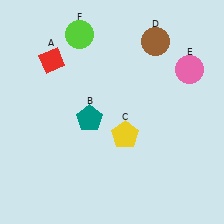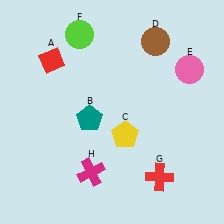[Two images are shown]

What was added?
A red cross (G), a magenta cross (H) were added in Image 2.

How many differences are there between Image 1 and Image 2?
There are 2 differences between the two images.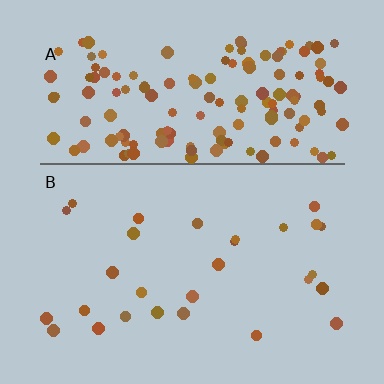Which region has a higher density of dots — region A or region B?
A (the top).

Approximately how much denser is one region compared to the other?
Approximately 5.8× — region A over region B.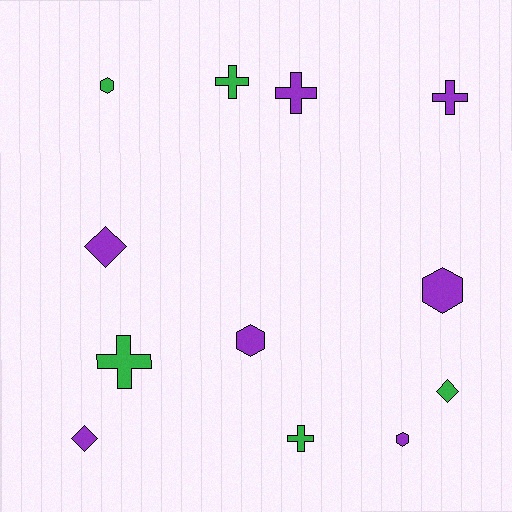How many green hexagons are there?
There is 1 green hexagon.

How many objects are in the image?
There are 12 objects.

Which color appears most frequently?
Purple, with 7 objects.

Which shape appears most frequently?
Cross, with 5 objects.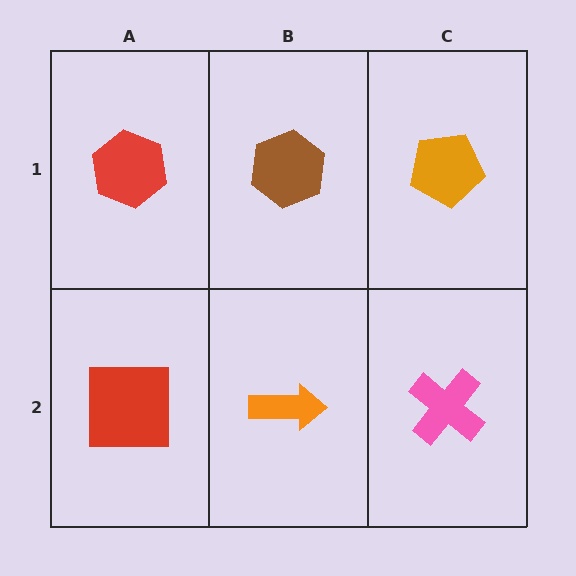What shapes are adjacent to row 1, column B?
An orange arrow (row 2, column B), a red hexagon (row 1, column A), an orange pentagon (row 1, column C).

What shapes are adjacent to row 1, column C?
A pink cross (row 2, column C), a brown hexagon (row 1, column B).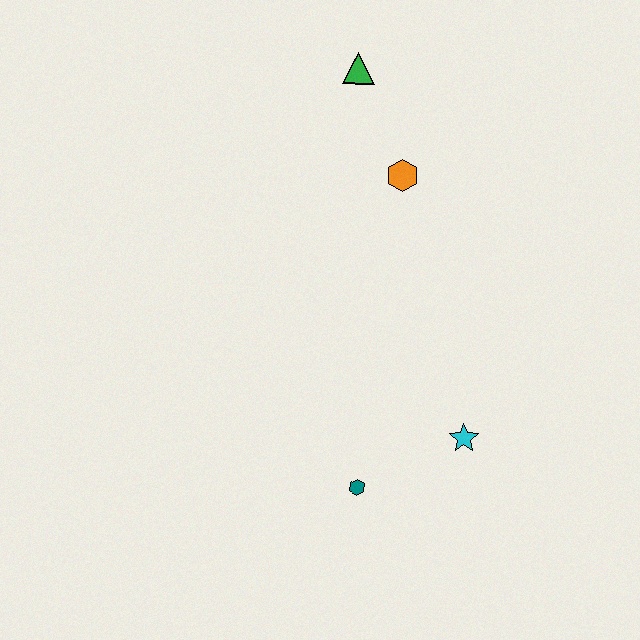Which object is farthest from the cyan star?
The green triangle is farthest from the cyan star.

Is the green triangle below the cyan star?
No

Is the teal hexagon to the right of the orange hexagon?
No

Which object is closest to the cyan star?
The teal hexagon is closest to the cyan star.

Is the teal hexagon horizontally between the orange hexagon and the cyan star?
No